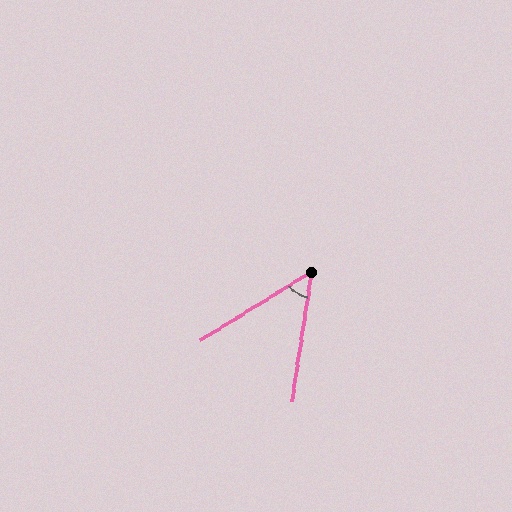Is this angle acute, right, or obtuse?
It is acute.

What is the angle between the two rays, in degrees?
Approximately 50 degrees.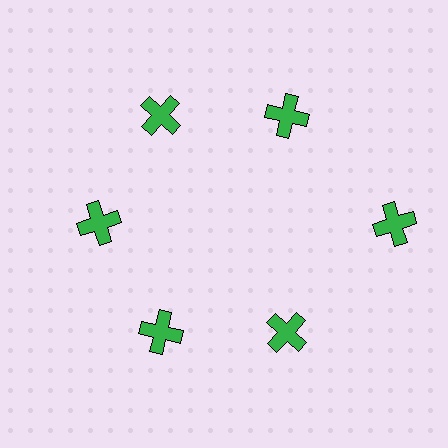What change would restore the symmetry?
The symmetry would be restored by moving it inward, back onto the ring so that all 6 crosses sit at equal angles and equal distance from the center.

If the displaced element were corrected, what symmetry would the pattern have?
It would have 6-fold rotational symmetry — the pattern would map onto itself every 60 degrees.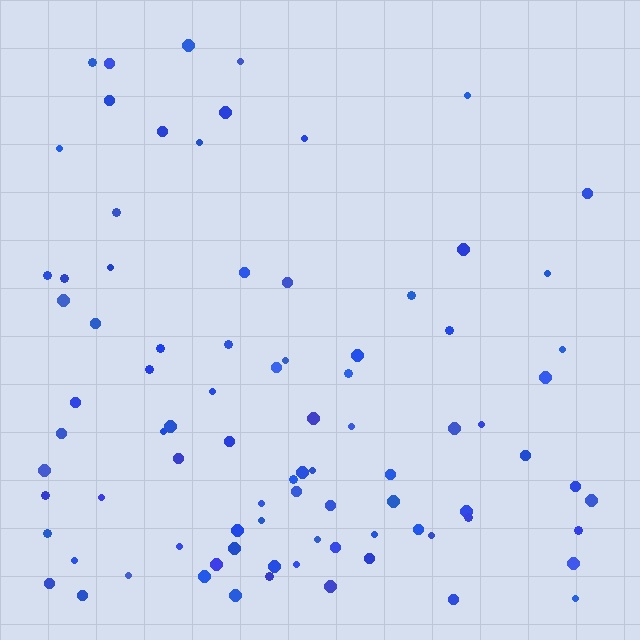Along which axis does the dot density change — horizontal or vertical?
Vertical.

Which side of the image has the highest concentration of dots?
The bottom.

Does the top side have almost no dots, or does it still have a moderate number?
Still a moderate number, just noticeably fewer than the bottom.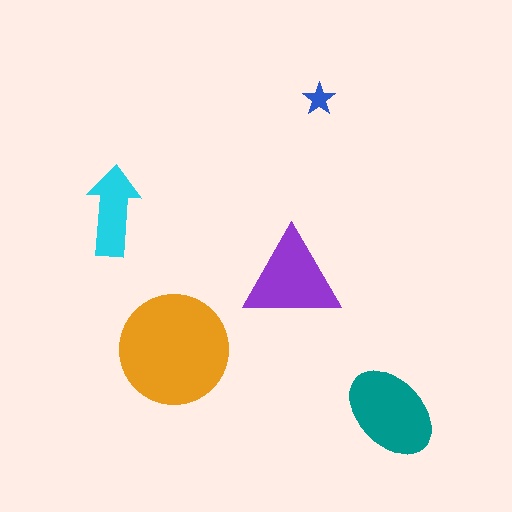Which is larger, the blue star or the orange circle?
The orange circle.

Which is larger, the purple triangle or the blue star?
The purple triangle.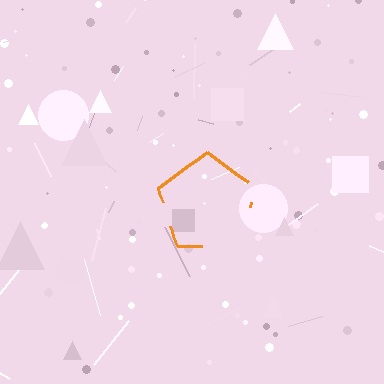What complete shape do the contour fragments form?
The contour fragments form a pentagon.